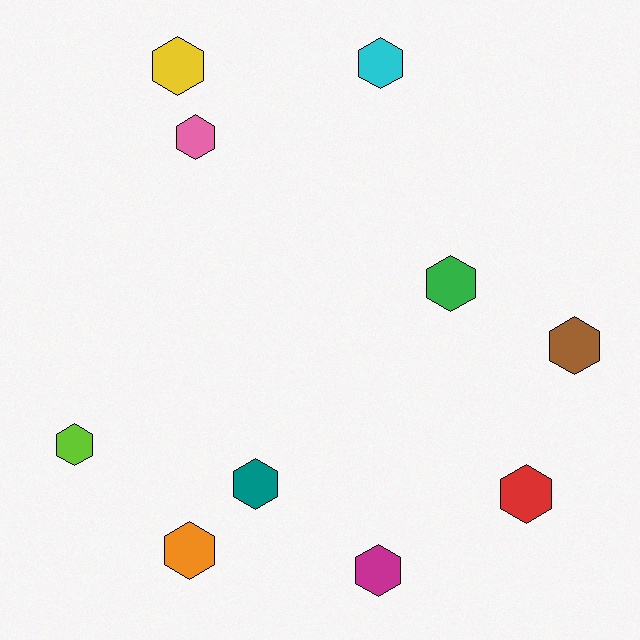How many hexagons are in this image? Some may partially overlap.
There are 10 hexagons.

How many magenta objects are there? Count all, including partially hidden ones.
There is 1 magenta object.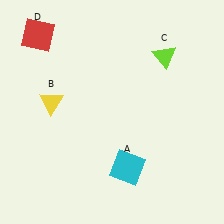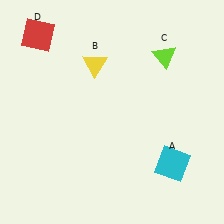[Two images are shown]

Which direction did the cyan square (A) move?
The cyan square (A) moved right.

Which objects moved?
The objects that moved are: the cyan square (A), the yellow triangle (B).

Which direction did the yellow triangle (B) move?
The yellow triangle (B) moved right.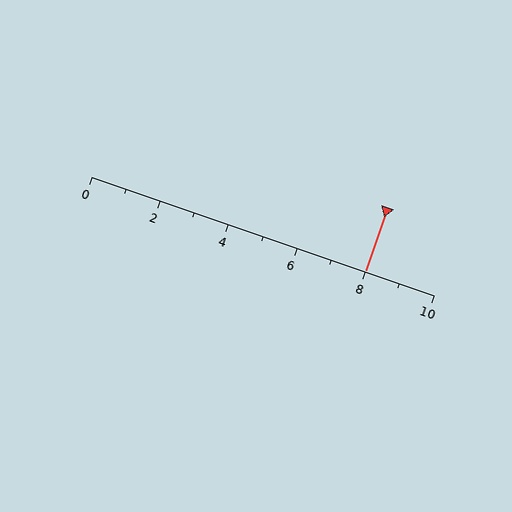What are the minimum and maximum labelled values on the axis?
The axis runs from 0 to 10.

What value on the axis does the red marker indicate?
The marker indicates approximately 8.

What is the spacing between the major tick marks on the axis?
The major ticks are spaced 2 apart.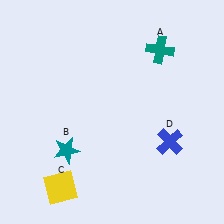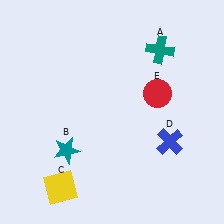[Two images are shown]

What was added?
A red circle (E) was added in Image 2.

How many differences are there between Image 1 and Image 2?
There is 1 difference between the two images.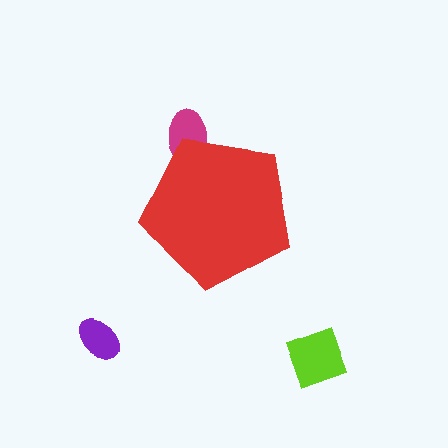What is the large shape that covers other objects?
A red pentagon.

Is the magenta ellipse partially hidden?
Yes, the magenta ellipse is partially hidden behind the red pentagon.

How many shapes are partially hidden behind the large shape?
1 shape is partially hidden.